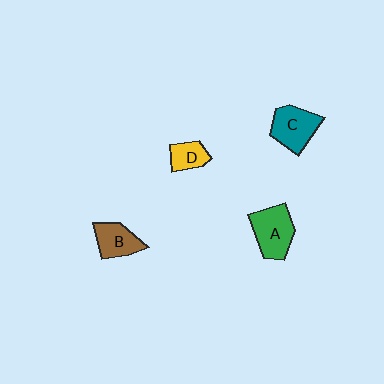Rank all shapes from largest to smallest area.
From largest to smallest: A (green), C (teal), B (brown), D (yellow).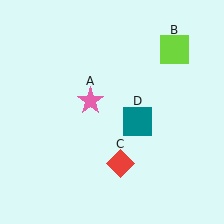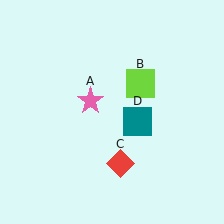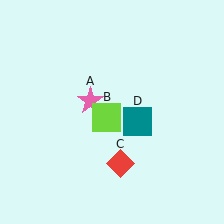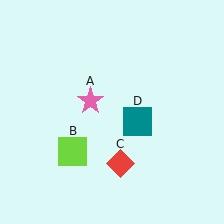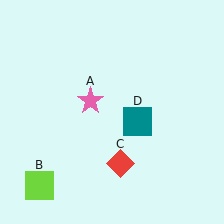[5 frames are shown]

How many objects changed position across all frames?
1 object changed position: lime square (object B).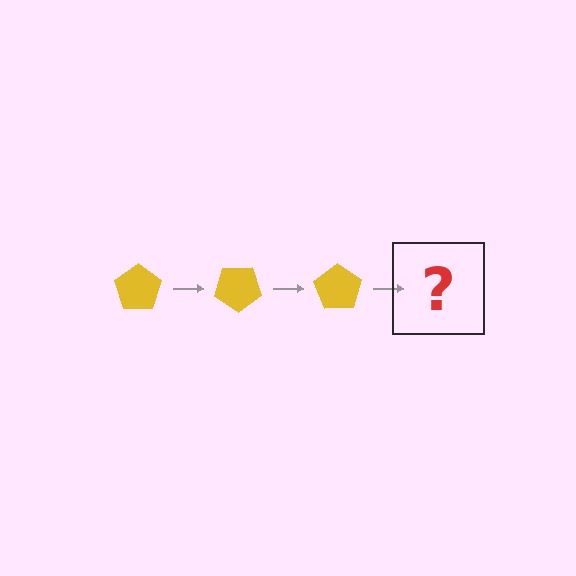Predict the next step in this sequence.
The next step is a yellow pentagon rotated 105 degrees.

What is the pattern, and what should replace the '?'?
The pattern is that the pentagon rotates 35 degrees each step. The '?' should be a yellow pentagon rotated 105 degrees.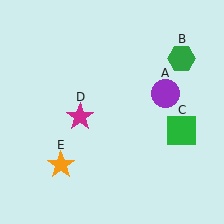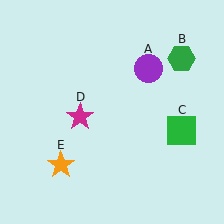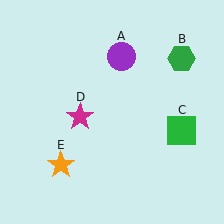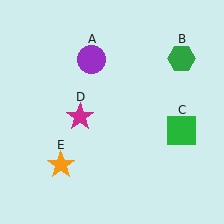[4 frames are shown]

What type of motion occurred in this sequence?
The purple circle (object A) rotated counterclockwise around the center of the scene.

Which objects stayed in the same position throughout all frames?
Green hexagon (object B) and green square (object C) and magenta star (object D) and orange star (object E) remained stationary.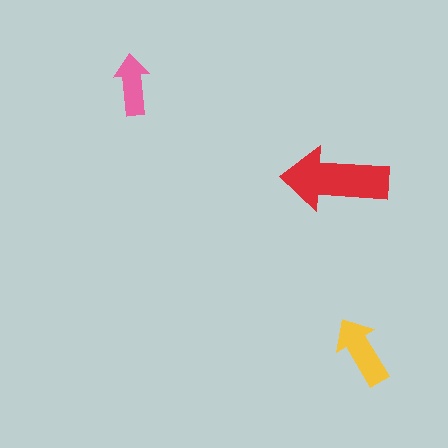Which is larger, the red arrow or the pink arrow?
The red one.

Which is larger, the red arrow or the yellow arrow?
The red one.